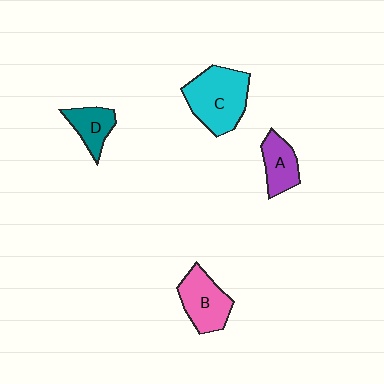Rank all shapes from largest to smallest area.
From largest to smallest: C (cyan), B (pink), A (purple), D (teal).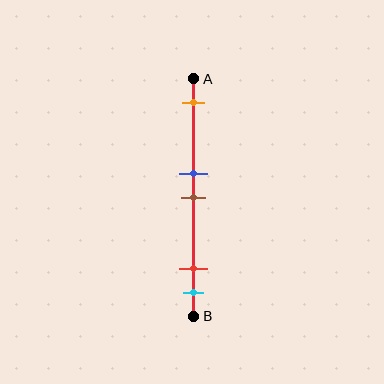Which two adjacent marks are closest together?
The blue and brown marks are the closest adjacent pair.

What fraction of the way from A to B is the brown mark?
The brown mark is approximately 50% (0.5) of the way from A to B.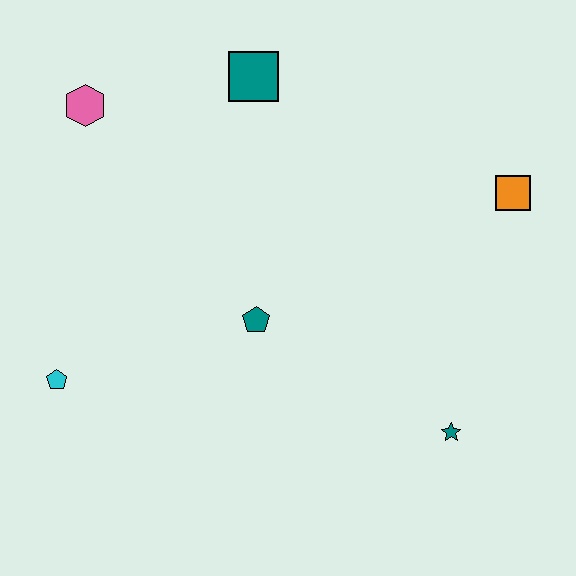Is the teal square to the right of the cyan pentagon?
Yes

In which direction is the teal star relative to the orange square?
The teal star is below the orange square.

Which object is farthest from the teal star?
The pink hexagon is farthest from the teal star.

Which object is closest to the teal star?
The teal pentagon is closest to the teal star.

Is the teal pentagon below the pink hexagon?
Yes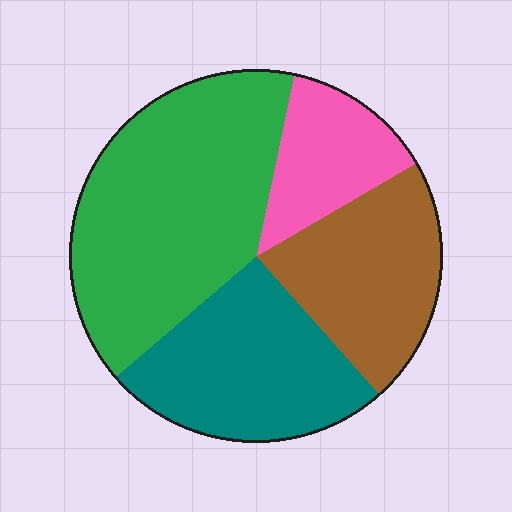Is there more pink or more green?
Green.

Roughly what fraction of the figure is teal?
Teal takes up about one quarter (1/4) of the figure.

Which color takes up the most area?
Green, at roughly 40%.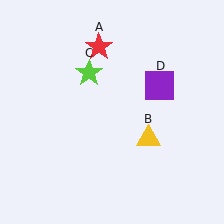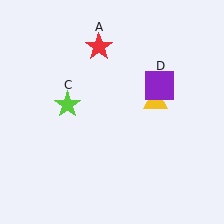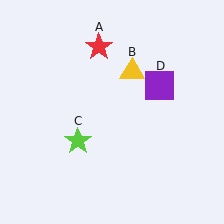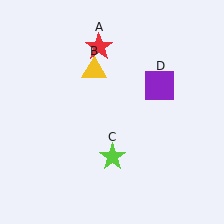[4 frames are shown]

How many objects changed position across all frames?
2 objects changed position: yellow triangle (object B), lime star (object C).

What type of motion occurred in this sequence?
The yellow triangle (object B), lime star (object C) rotated counterclockwise around the center of the scene.